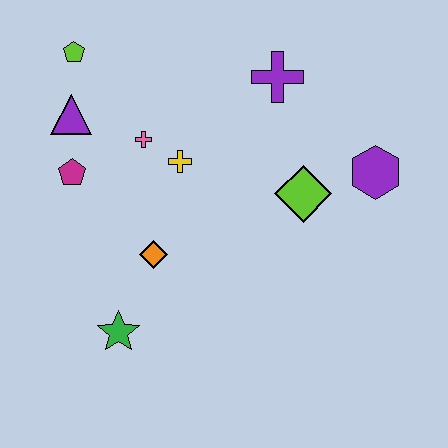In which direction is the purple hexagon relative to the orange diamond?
The purple hexagon is to the right of the orange diamond.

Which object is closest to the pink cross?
The yellow cross is closest to the pink cross.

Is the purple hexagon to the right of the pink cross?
Yes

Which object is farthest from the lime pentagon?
The purple hexagon is farthest from the lime pentagon.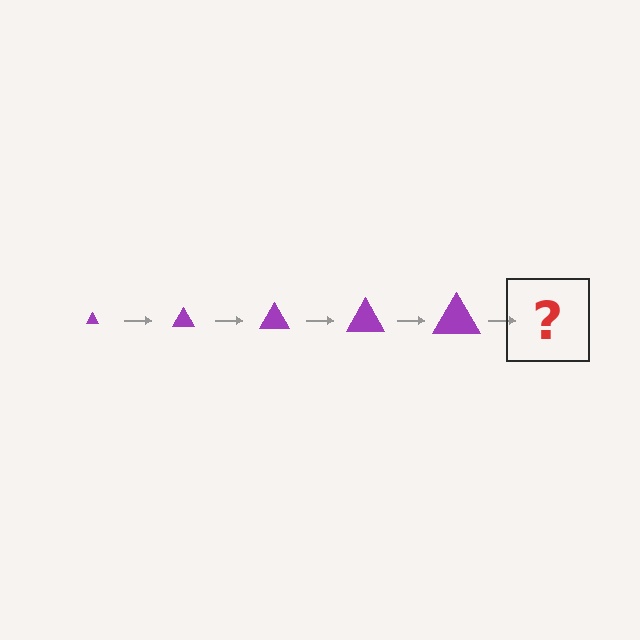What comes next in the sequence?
The next element should be a purple triangle, larger than the previous one.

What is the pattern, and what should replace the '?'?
The pattern is that the triangle gets progressively larger each step. The '?' should be a purple triangle, larger than the previous one.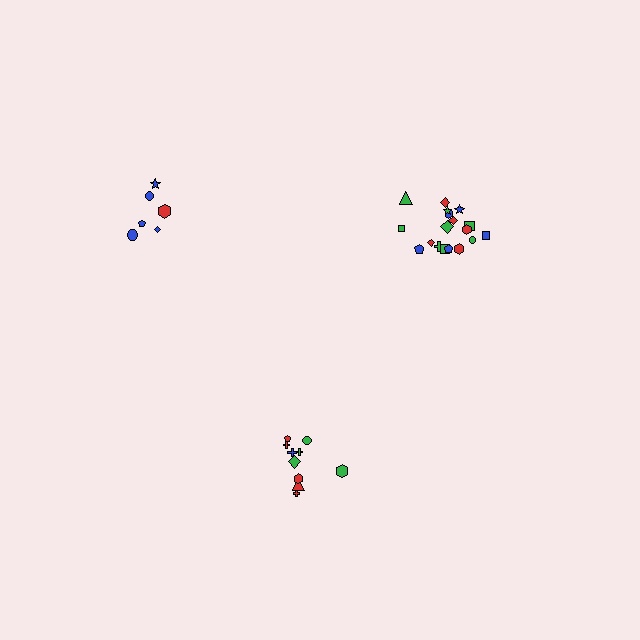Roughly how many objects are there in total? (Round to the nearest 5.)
Roughly 35 objects in total.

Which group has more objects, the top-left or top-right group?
The top-right group.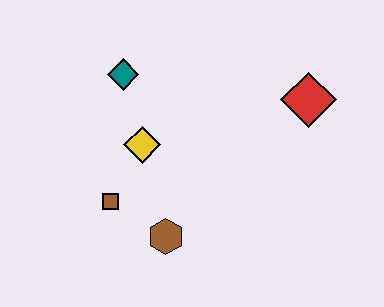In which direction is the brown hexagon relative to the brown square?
The brown hexagon is to the right of the brown square.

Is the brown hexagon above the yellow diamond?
No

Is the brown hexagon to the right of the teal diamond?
Yes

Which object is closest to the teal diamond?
The yellow diamond is closest to the teal diamond.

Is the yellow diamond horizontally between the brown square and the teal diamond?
No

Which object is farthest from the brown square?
The red diamond is farthest from the brown square.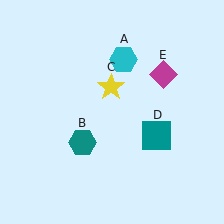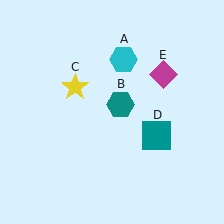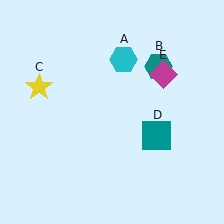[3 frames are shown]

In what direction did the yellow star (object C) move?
The yellow star (object C) moved left.